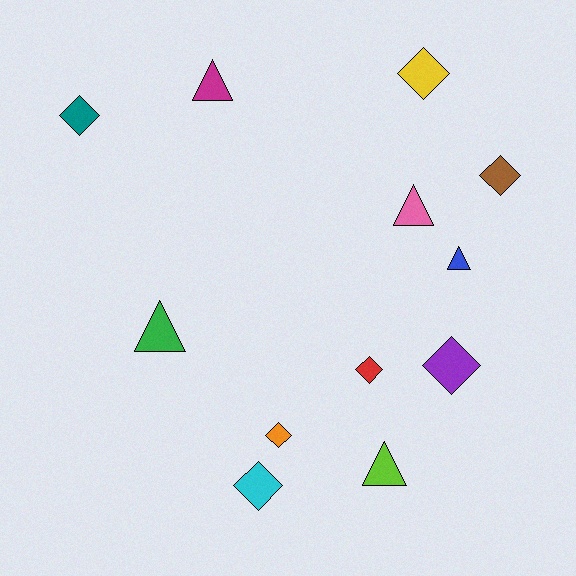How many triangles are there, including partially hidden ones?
There are 5 triangles.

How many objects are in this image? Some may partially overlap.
There are 12 objects.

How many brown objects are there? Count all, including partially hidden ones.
There is 1 brown object.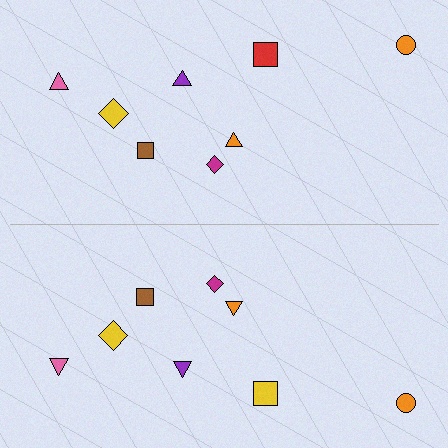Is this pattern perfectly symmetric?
No, the pattern is not perfectly symmetric. The yellow square on the bottom side breaks the symmetry — its mirror counterpart is red.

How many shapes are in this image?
There are 16 shapes in this image.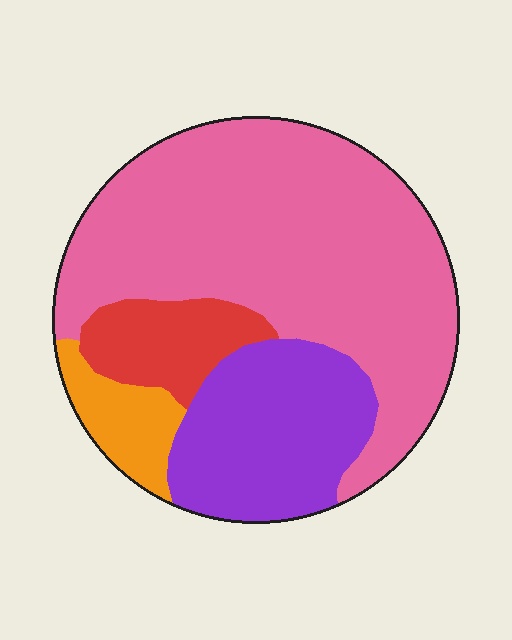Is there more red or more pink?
Pink.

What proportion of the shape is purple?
Purple takes up between a sixth and a third of the shape.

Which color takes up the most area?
Pink, at roughly 60%.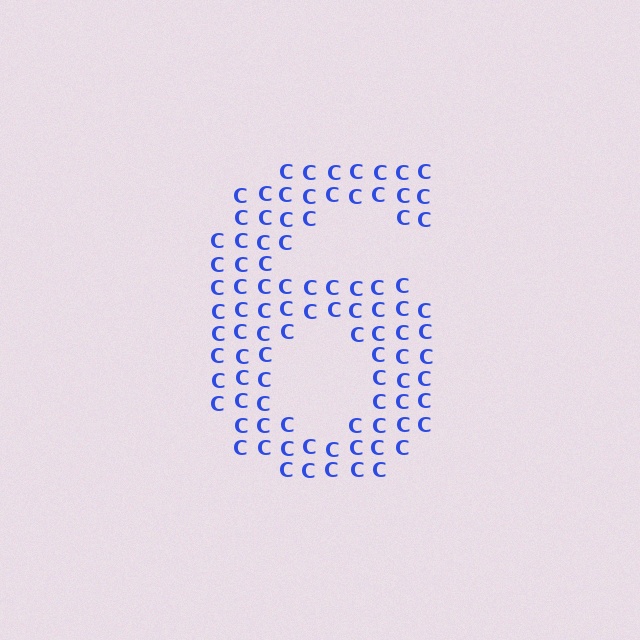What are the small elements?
The small elements are letter C's.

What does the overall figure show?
The overall figure shows the digit 6.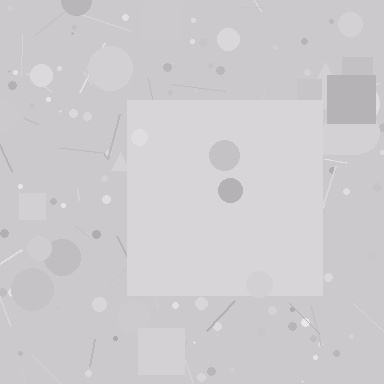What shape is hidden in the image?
A square is hidden in the image.